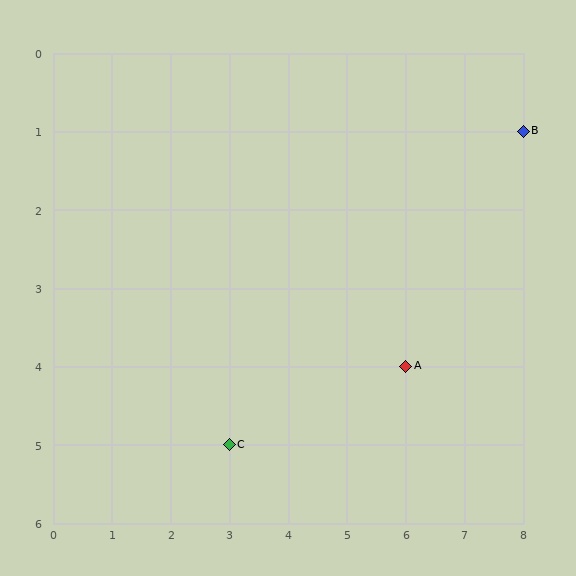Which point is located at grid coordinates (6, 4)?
Point A is at (6, 4).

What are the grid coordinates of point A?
Point A is at grid coordinates (6, 4).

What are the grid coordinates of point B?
Point B is at grid coordinates (8, 1).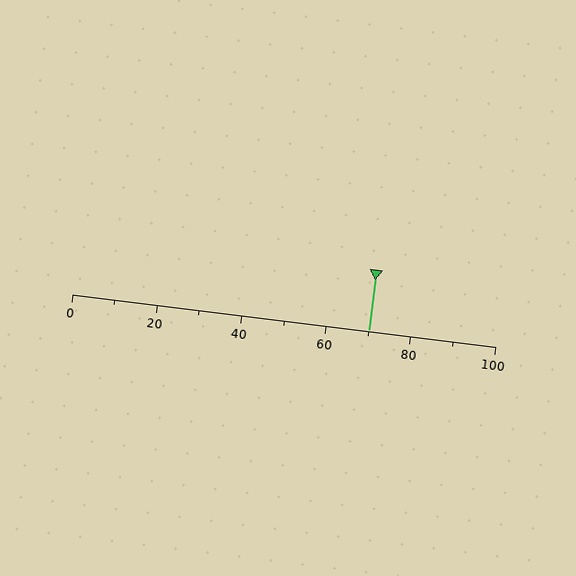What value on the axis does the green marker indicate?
The marker indicates approximately 70.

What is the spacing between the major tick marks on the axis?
The major ticks are spaced 20 apart.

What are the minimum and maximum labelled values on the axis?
The axis runs from 0 to 100.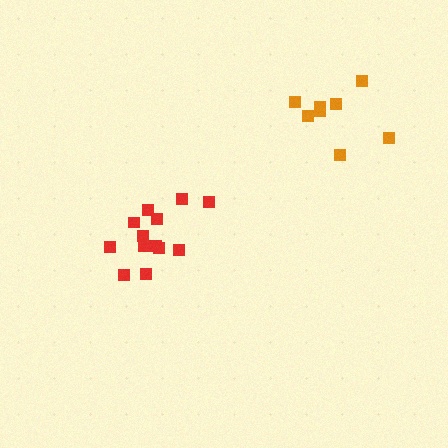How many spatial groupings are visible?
There are 2 spatial groupings.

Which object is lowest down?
The red cluster is bottommost.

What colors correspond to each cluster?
The clusters are colored: red, orange.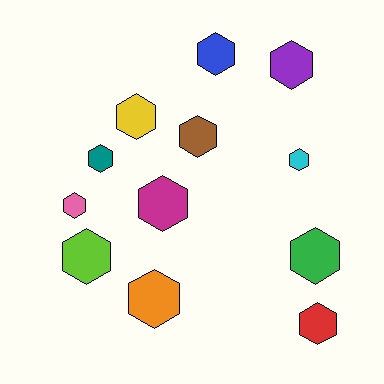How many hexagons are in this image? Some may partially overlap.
There are 12 hexagons.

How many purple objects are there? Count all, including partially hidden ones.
There is 1 purple object.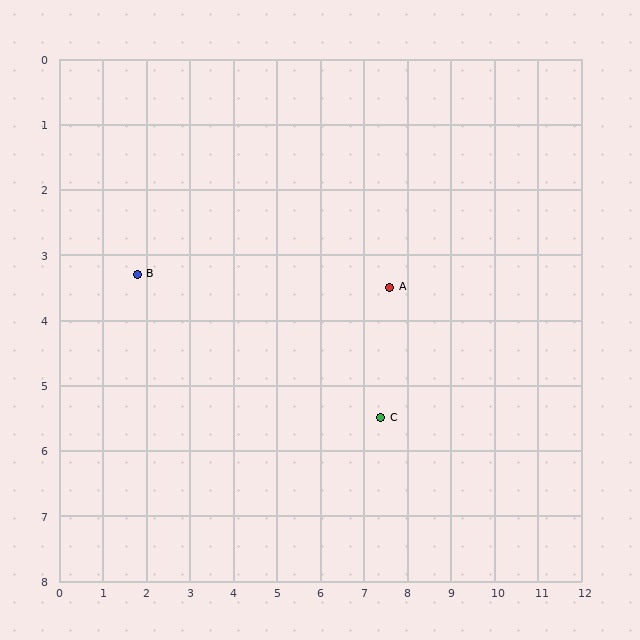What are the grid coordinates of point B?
Point B is at approximately (1.8, 3.3).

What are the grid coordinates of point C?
Point C is at approximately (7.4, 5.5).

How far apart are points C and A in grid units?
Points C and A are about 2.0 grid units apart.